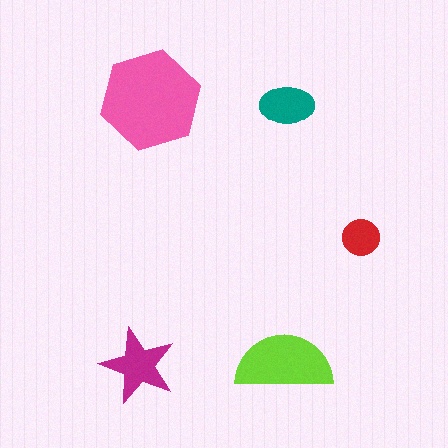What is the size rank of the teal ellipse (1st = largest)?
4th.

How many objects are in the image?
There are 5 objects in the image.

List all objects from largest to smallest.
The pink hexagon, the lime semicircle, the magenta star, the teal ellipse, the red circle.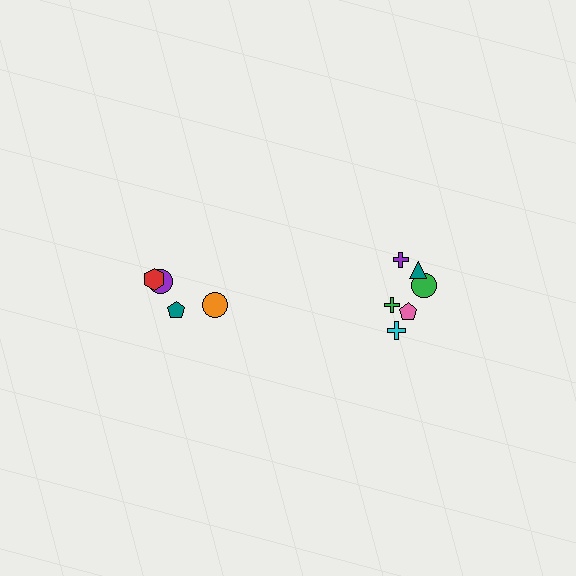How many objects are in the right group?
There are 6 objects.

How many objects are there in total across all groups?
There are 10 objects.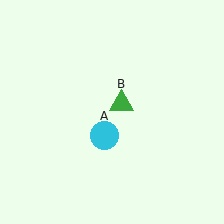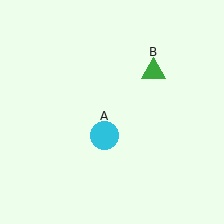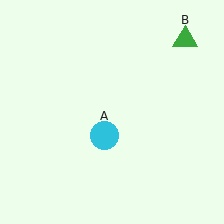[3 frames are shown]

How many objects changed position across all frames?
1 object changed position: green triangle (object B).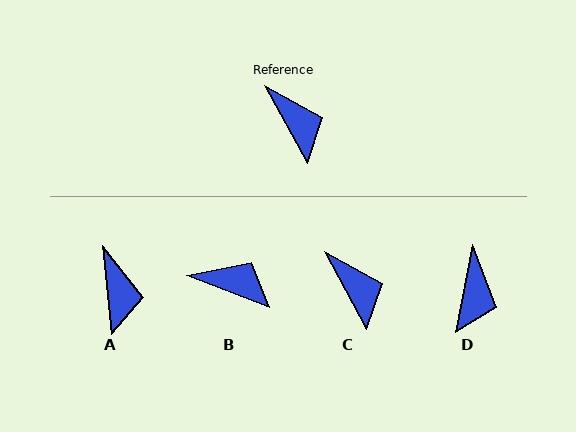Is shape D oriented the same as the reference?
No, it is off by about 40 degrees.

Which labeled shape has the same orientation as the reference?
C.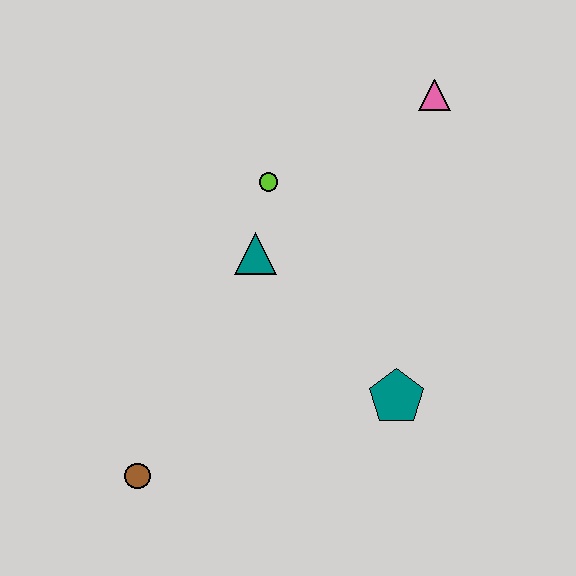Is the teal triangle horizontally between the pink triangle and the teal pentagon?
No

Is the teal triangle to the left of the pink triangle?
Yes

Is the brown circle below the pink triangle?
Yes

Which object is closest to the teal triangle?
The lime circle is closest to the teal triangle.